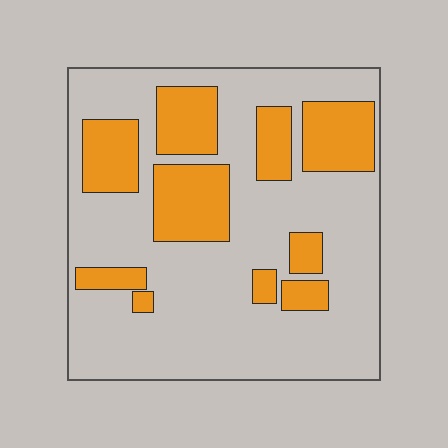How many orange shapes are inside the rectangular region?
10.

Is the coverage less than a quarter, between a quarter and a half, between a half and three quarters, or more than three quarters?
Between a quarter and a half.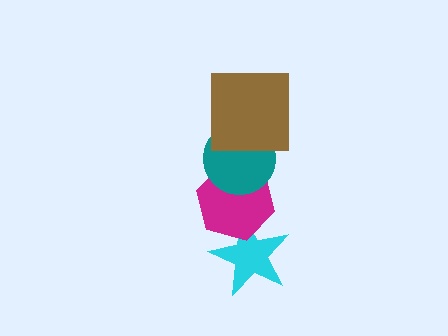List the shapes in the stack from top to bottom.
From top to bottom: the brown square, the teal circle, the magenta hexagon, the cyan star.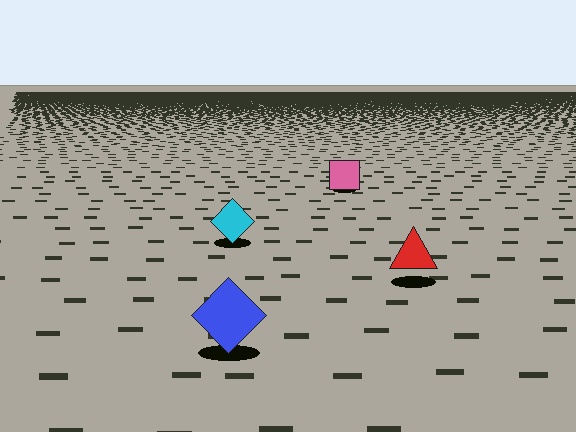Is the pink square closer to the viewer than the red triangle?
No. The red triangle is closer — you can tell from the texture gradient: the ground texture is coarser near it.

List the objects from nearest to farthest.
From nearest to farthest: the blue diamond, the red triangle, the cyan diamond, the pink square.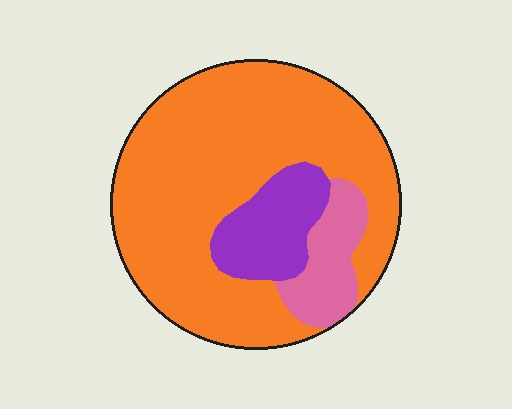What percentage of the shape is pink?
Pink covers about 10% of the shape.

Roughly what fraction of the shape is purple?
Purple takes up less than a sixth of the shape.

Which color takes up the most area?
Orange, at roughly 75%.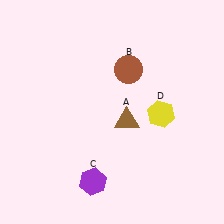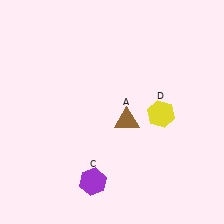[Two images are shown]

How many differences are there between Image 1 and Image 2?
There is 1 difference between the two images.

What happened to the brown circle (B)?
The brown circle (B) was removed in Image 2. It was in the top-right area of Image 1.